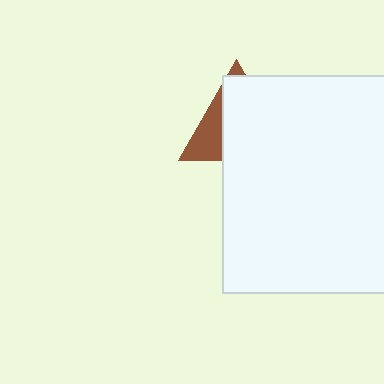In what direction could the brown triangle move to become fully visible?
The brown triangle could move toward the upper-left. That would shift it out from behind the white square entirely.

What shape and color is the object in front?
The object in front is a white square.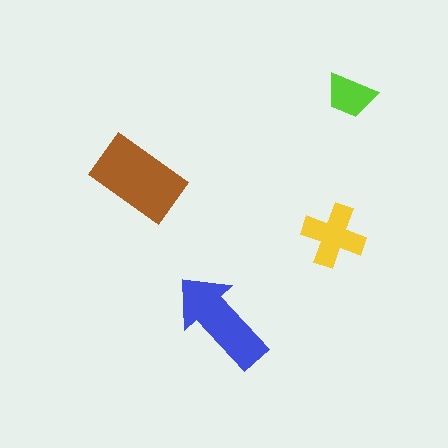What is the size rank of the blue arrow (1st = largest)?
2nd.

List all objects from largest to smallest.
The brown rectangle, the blue arrow, the yellow cross, the lime trapezoid.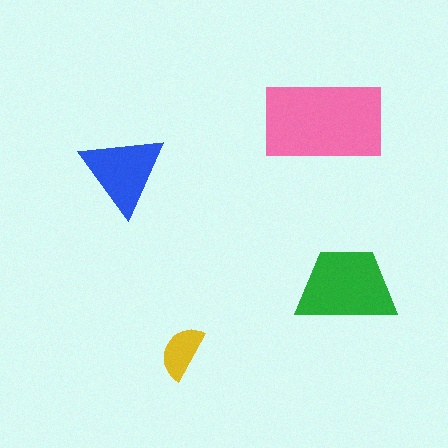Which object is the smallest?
The yellow semicircle.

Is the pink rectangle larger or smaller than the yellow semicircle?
Larger.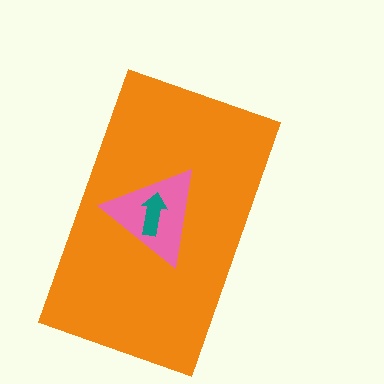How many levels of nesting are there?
3.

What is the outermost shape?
The orange rectangle.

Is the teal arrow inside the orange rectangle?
Yes.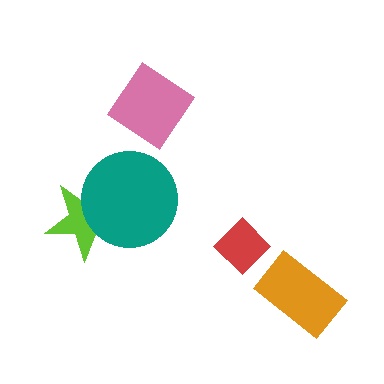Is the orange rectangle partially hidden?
No, no other shape covers it.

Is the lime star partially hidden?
Yes, it is partially covered by another shape.